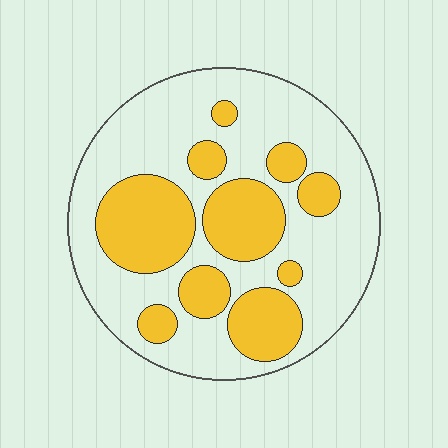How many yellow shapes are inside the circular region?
10.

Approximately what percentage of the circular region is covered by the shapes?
Approximately 35%.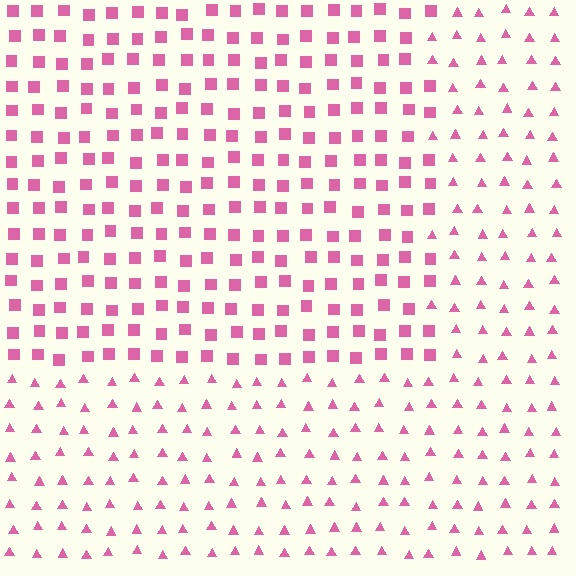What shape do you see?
I see a rectangle.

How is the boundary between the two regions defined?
The boundary is defined by a change in element shape: squares inside vs. triangles outside. All elements share the same color and spacing.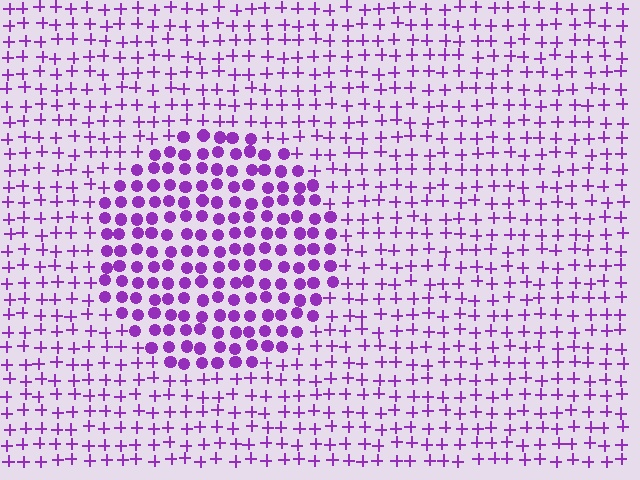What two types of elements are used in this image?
The image uses circles inside the circle region and plus signs outside it.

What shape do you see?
I see a circle.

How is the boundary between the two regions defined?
The boundary is defined by a change in element shape: circles inside vs. plus signs outside. All elements share the same color and spacing.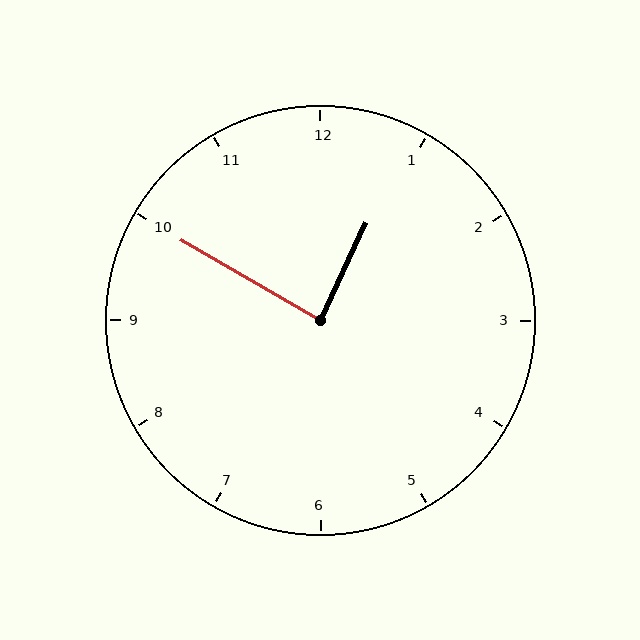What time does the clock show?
12:50.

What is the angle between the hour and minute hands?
Approximately 85 degrees.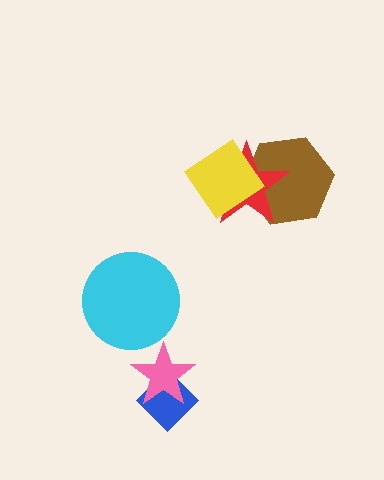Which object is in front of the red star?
The yellow diamond is in front of the red star.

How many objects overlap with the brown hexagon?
2 objects overlap with the brown hexagon.